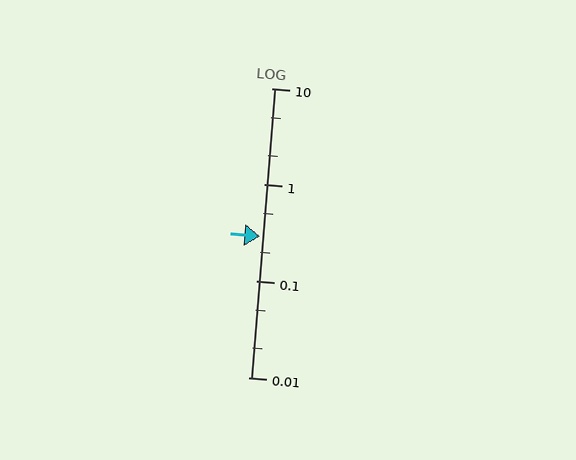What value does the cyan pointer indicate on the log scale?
The pointer indicates approximately 0.29.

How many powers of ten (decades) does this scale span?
The scale spans 3 decades, from 0.01 to 10.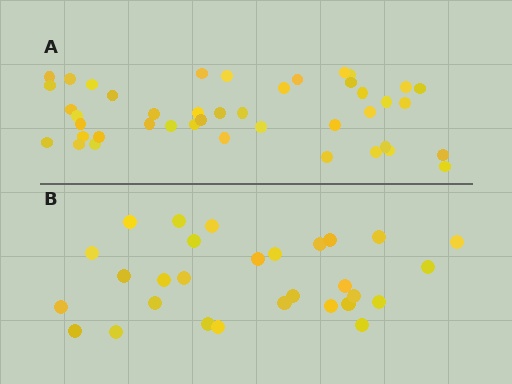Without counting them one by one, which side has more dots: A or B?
Region A (the top region) has more dots.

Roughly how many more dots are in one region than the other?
Region A has approximately 15 more dots than region B.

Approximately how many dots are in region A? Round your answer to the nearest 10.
About 40 dots. (The exact count is 43, which rounds to 40.)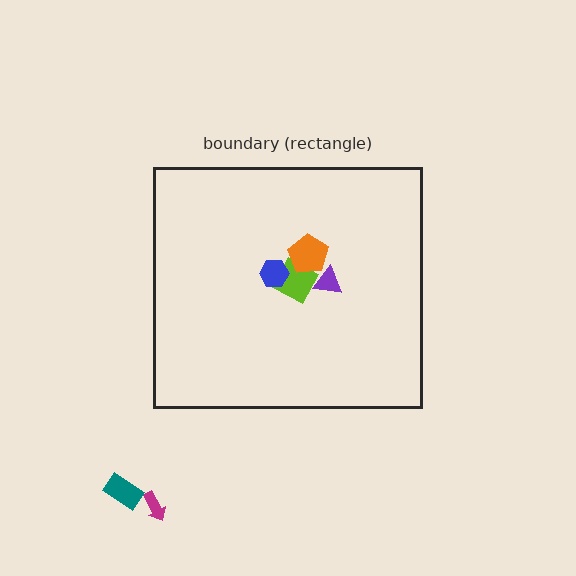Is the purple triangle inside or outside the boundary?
Inside.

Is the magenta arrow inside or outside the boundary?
Outside.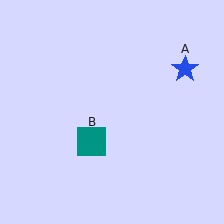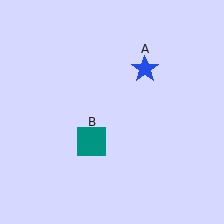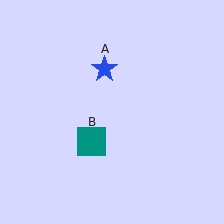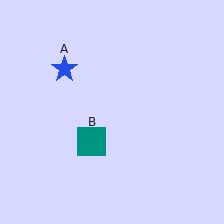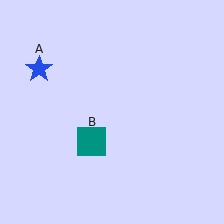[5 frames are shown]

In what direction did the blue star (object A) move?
The blue star (object A) moved left.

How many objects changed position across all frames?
1 object changed position: blue star (object A).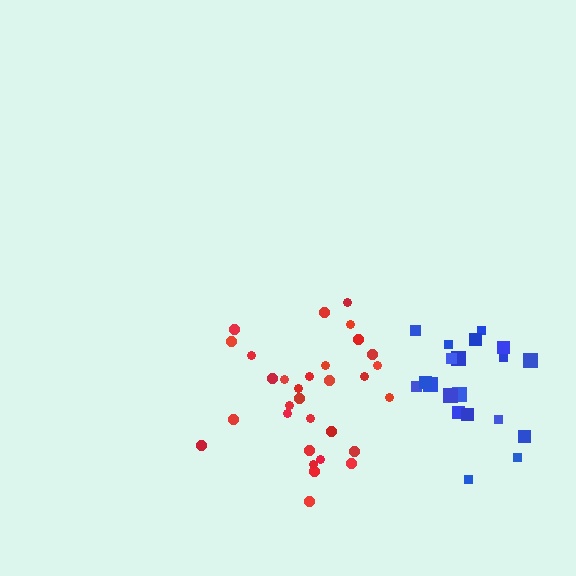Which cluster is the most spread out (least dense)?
Blue.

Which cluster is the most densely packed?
Red.